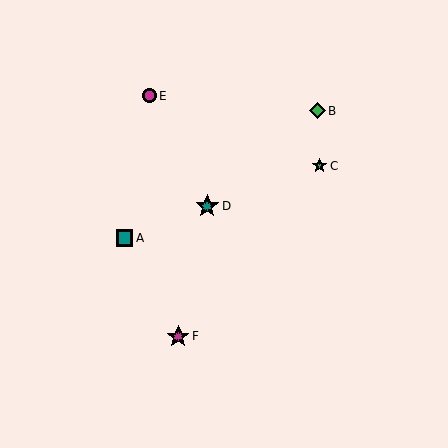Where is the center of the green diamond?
The center of the green diamond is at (317, 111).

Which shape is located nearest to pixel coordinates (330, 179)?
The green star (labeled C) at (319, 166) is nearest to that location.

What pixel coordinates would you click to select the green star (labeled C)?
Click at (319, 166) to select the green star C.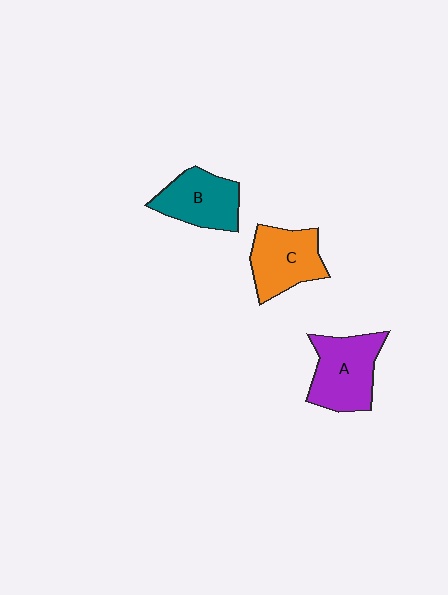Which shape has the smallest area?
Shape B (teal).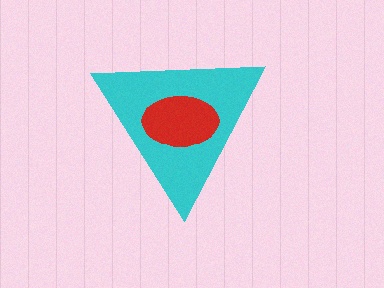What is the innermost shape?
The red ellipse.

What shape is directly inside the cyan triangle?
The red ellipse.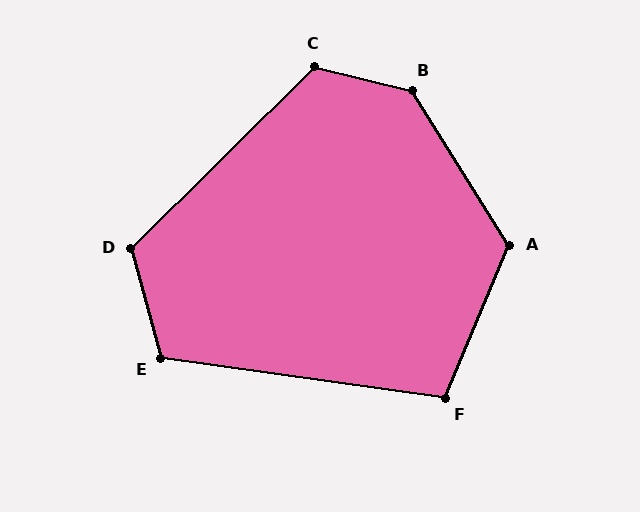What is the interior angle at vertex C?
Approximately 121 degrees (obtuse).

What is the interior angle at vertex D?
Approximately 120 degrees (obtuse).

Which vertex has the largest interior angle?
B, at approximately 136 degrees.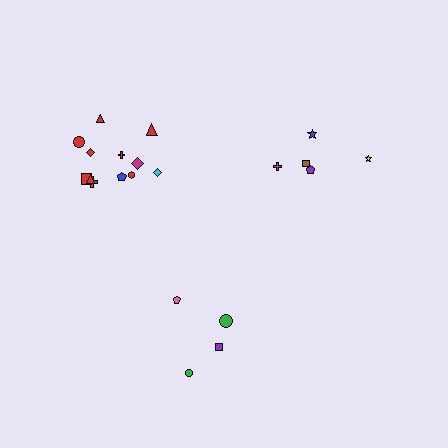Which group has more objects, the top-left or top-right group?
The top-left group.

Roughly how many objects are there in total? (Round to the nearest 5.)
Roughly 20 objects in total.